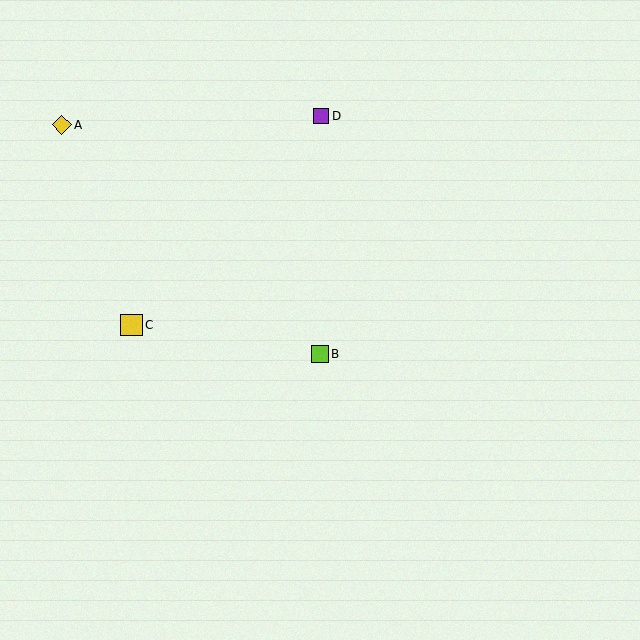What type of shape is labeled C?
Shape C is a yellow square.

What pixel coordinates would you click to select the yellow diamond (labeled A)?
Click at (62, 125) to select the yellow diamond A.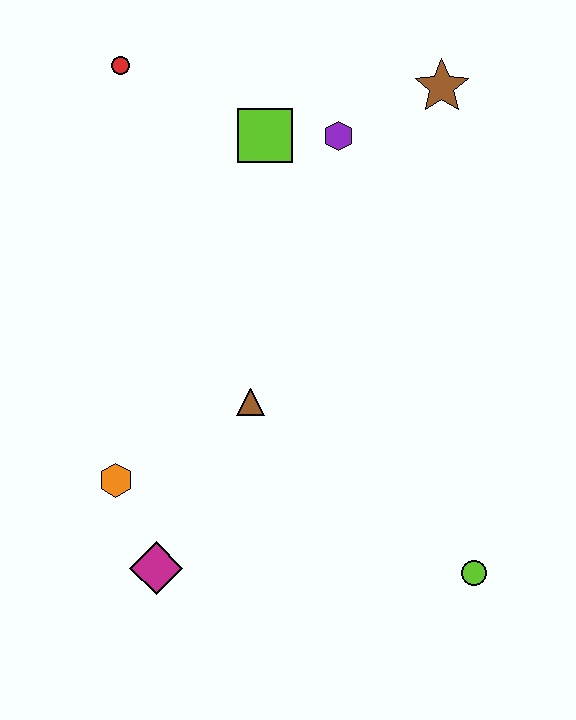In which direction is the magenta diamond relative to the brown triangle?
The magenta diamond is below the brown triangle.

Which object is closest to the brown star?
The purple hexagon is closest to the brown star.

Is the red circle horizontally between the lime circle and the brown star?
No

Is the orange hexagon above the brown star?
No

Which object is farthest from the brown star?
The magenta diamond is farthest from the brown star.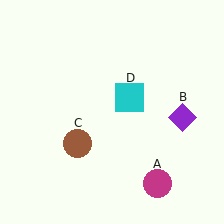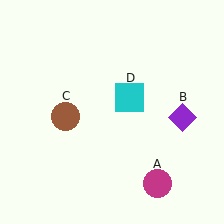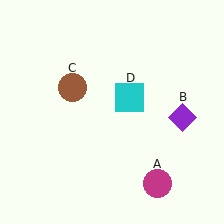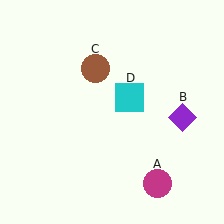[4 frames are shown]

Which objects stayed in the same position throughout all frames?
Magenta circle (object A) and purple diamond (object B) and cyan square (object D) remained stationary.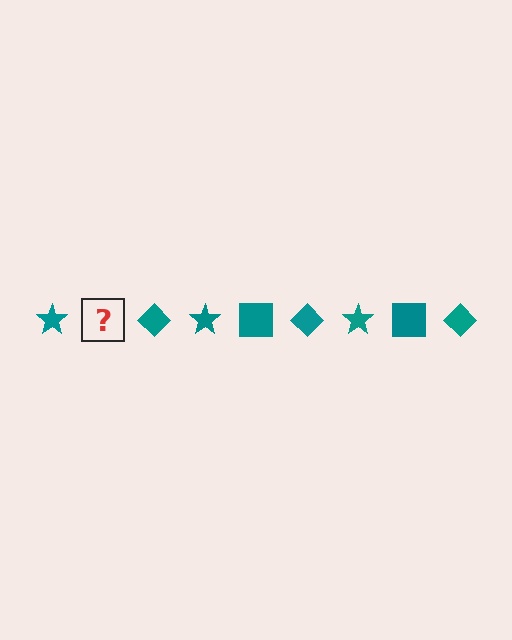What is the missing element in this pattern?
The missing element is a teal square.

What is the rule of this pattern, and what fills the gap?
The rule is that the pattern cycles through star, square, diamond shapes in teal. The gap should be filled with a teal square.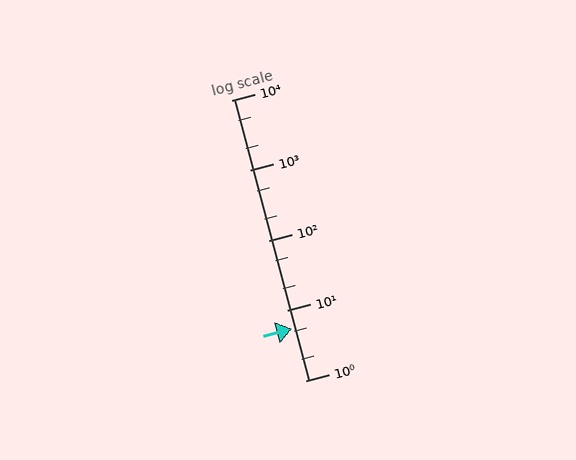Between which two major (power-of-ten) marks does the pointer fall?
The pointer is between 1 and 10.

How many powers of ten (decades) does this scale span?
The scale spans 4 decades, from 1 to 10000.